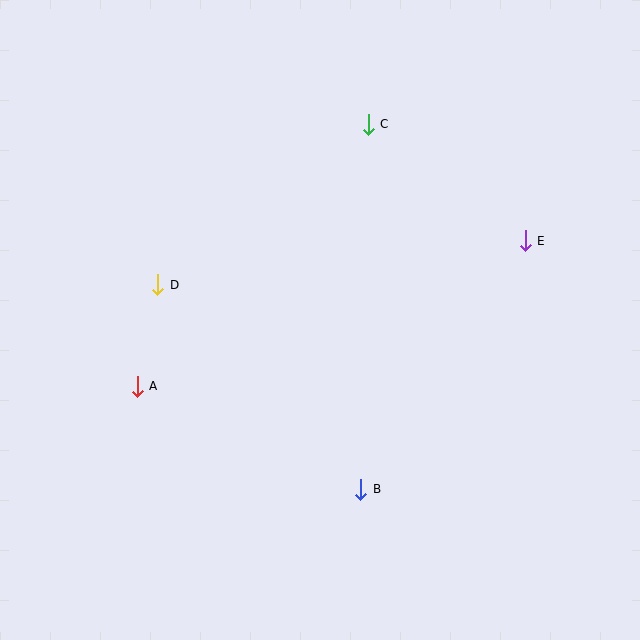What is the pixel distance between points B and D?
The distance between B and D is 288 pixels.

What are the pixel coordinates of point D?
Point D is at (158, 285).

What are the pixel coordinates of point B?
Point B is at (361, 490).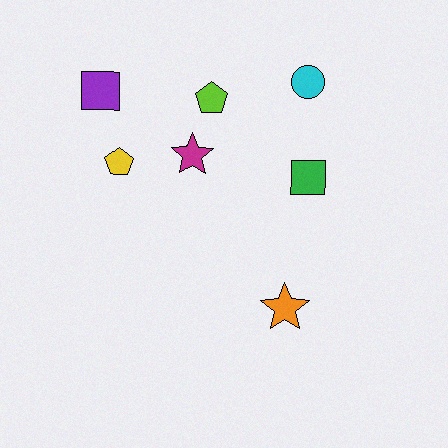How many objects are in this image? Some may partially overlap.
There are 7 objects.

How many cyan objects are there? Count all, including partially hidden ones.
There is 1 cyan object.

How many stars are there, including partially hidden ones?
There are 2 stars.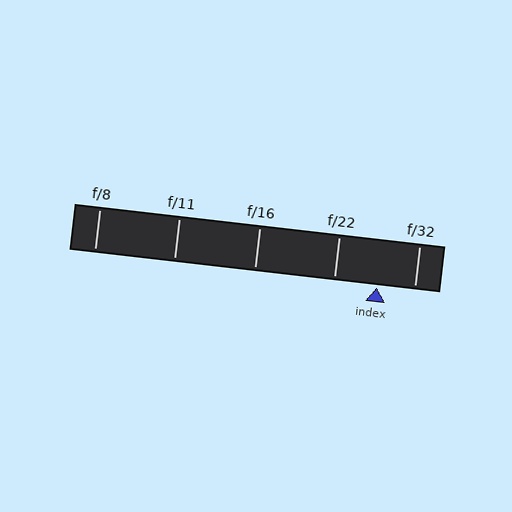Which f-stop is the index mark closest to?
The index mark is closest to f/32.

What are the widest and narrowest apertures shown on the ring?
The widest aperture shown is f/8 and the narrowest is f/32.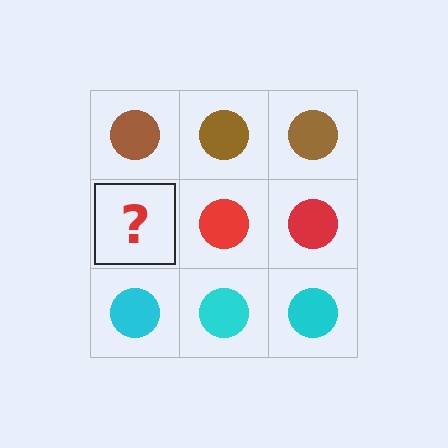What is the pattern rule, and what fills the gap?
The rule is that each row has a consistent color. The gap should be filled with a red circle.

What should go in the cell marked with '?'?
The missing cell should contain a red circle.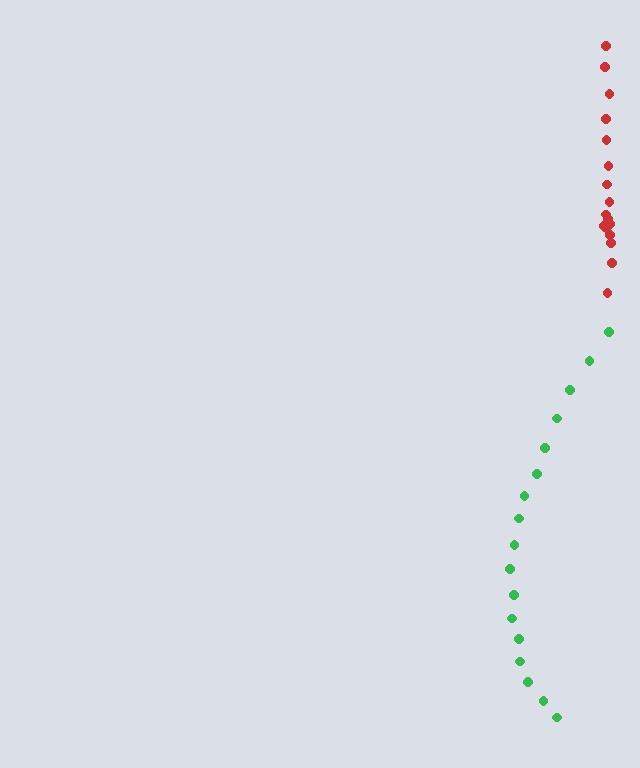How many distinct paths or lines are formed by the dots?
There are 2 distinct paths.